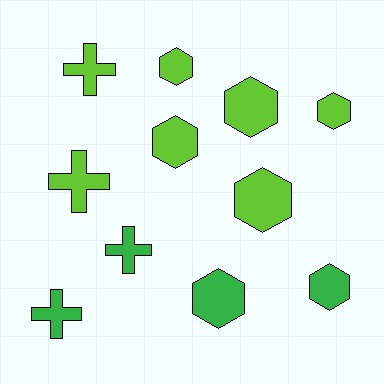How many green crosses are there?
There are 2 green crosses.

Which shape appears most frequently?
Hexagon, with 7 objects.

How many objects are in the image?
There are 11 objects.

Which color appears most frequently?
Lime, with 7 objects.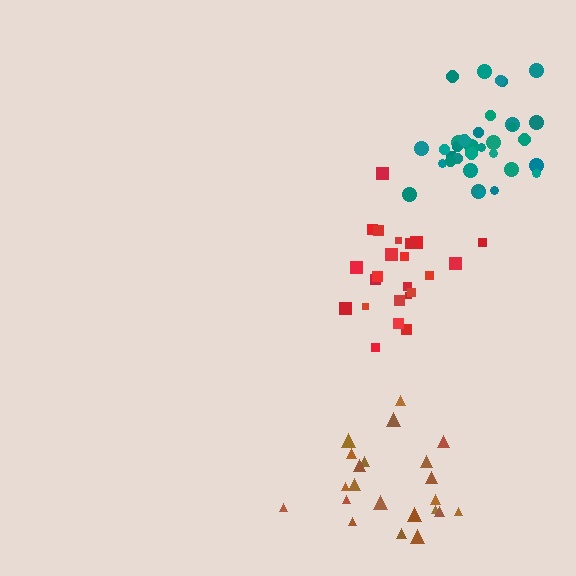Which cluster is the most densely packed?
Teal.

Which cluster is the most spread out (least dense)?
Red.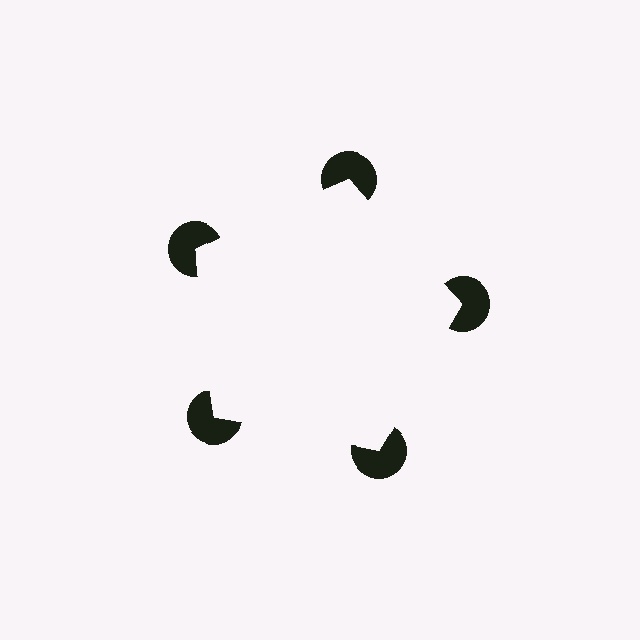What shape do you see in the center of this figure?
An illusory pentagon — its edges are inferred from the aligned wedge cuts in the pac-man discs, not physically drawn.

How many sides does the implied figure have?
5 sides.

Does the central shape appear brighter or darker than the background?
It typically appears slightly brighter than the background, even though no actual brightness change is drawn.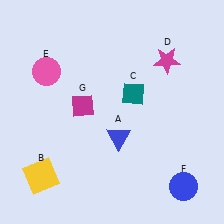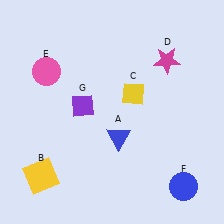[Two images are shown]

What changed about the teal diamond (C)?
In Image 1, C is teal. In Image 2, it changed to yellow.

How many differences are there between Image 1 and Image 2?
There are 2 differences between the two images.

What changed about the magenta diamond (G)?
In Image 1, G is magenta. In Image 2, it changed to purple.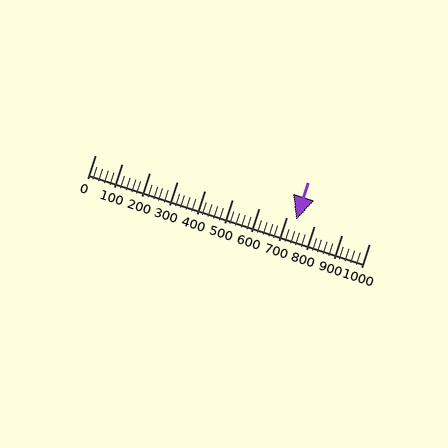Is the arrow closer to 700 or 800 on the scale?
The arrow is closer to 700.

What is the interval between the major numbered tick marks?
The major tick marks are spaced 100 units apart.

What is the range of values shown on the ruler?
The ruler shows values from 0 to 1000.